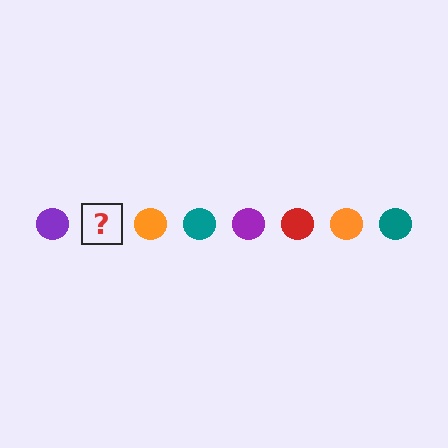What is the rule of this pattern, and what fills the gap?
The rule is that the pattern cycles through purple, red, orange, teal circles. The gap should be filled with a red circle.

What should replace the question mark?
The question mark should be replaced with a red circle.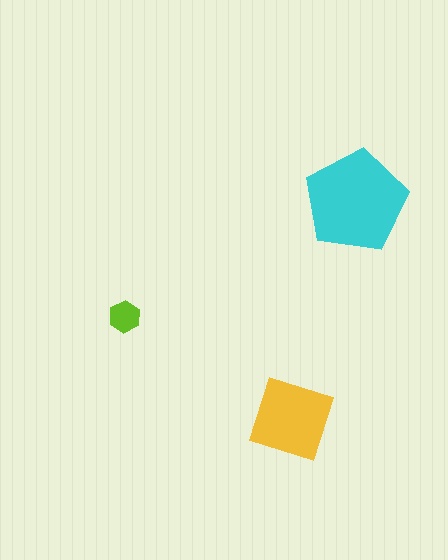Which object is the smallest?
The lime hexagon.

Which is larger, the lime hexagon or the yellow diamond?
The yellow diamond.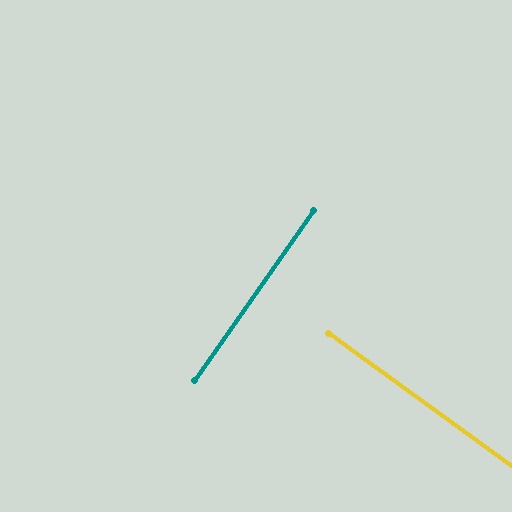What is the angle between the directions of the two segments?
Approximately 89 degrees.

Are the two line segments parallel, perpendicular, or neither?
Perpendicular — they meet at approximately 89°.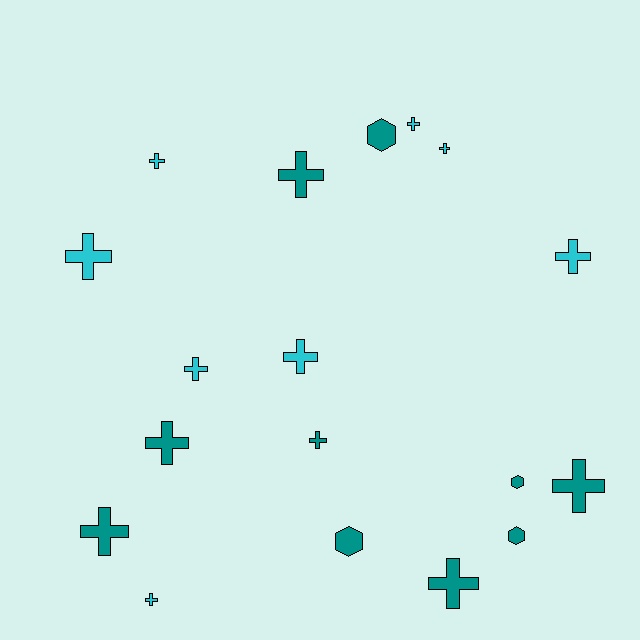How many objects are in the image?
There are 18 objects.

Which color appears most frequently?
Teal, with 10 objects.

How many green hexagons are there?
There are no green hexagons.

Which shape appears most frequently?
Cross, with 14 objects.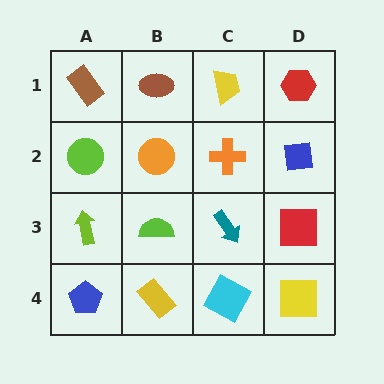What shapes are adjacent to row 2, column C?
A yellow trapezoid (row 1, column C), a teal arrow (row 3, column C), an orange circle (row 2, column B), a blue square (row 2, column D).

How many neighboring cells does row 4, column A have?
2.